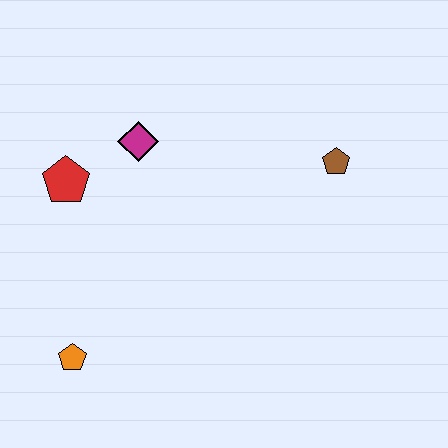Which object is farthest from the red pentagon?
The brown pentagon is farthest from the red pentagon.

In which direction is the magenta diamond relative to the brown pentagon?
The magenta diamond is to the left of the brown pentagon.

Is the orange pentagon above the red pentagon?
No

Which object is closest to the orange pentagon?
The red pentagon is closest to the orange pentagon.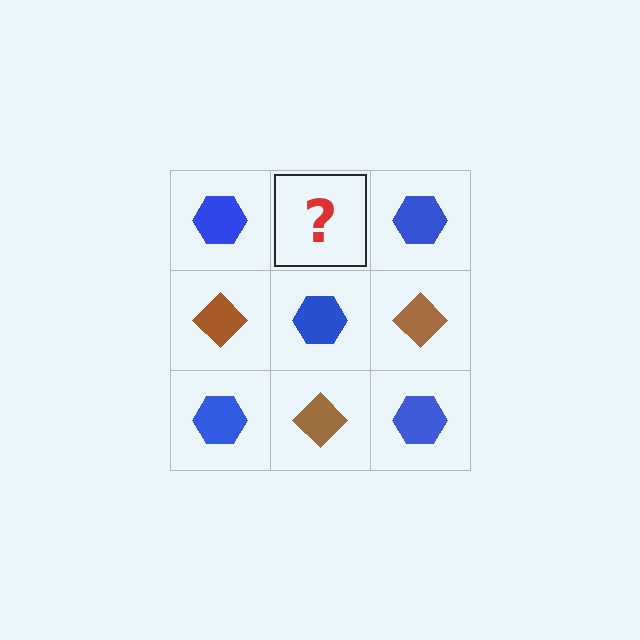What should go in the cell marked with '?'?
The missing cell should contain a brown diamond.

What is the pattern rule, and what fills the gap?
The rule is that it alternates blue hexagon and brown diamond in a checkerboard pattern. The gap should be filled with a brown diamond.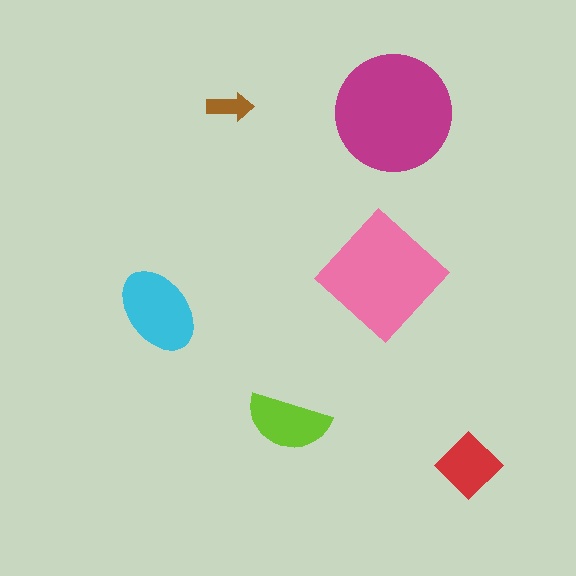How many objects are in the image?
There are 6 objects in the image.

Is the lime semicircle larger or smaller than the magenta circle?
Smaller.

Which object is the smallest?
The brown arrow.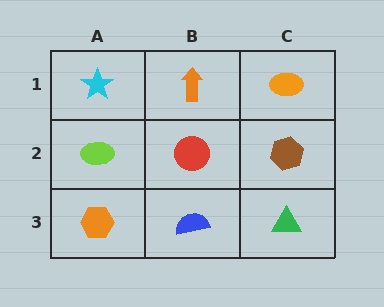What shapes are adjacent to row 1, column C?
A brown hexagon (row 2, column C), an orange arrow (row 1, column B).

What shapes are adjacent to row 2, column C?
An orange ellipse (row 1, column C), a green triangle (row 3, column C), a red circle (row 2, column B).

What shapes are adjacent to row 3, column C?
A brown hexagon (row 2, column C), a blue semicircle (row 3, column B).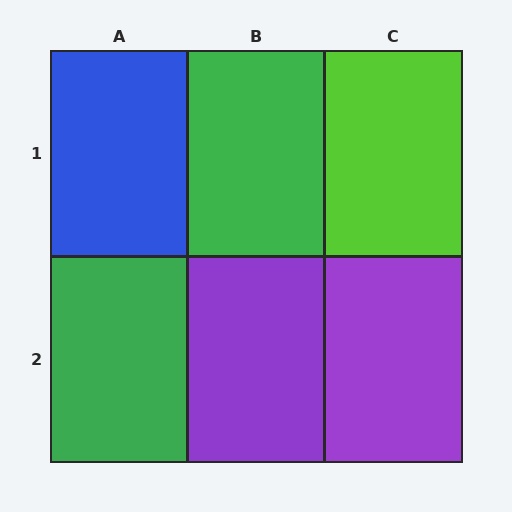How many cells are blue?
1 cell is blue.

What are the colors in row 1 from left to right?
Blue, green, lime.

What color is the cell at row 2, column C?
Purple.